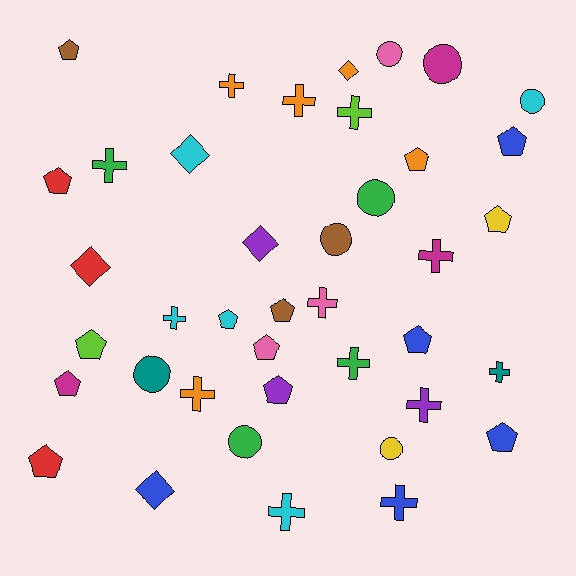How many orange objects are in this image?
There are 5 orange objects.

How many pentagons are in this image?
There are 14 pentagons.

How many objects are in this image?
There are 40 objects.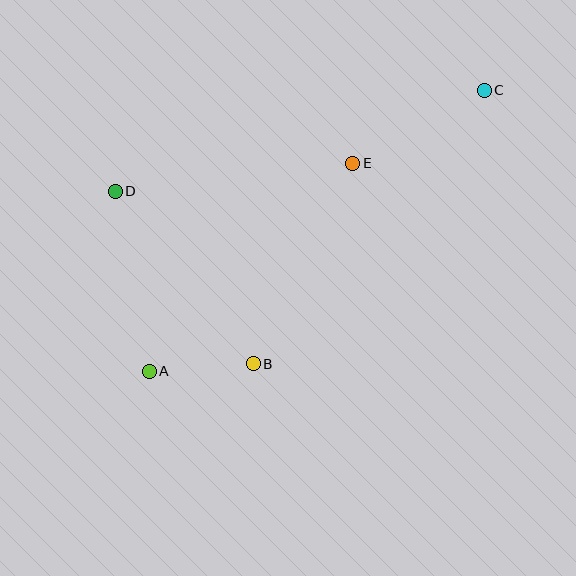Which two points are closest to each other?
Points A and B are closest to each other.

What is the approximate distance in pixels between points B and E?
The distance between B and E is approximately 224 pixels.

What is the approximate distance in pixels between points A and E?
The distance between A and E is approximately 291 pixels.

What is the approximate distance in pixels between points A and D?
The distance between A and D is approximately 183 pixels.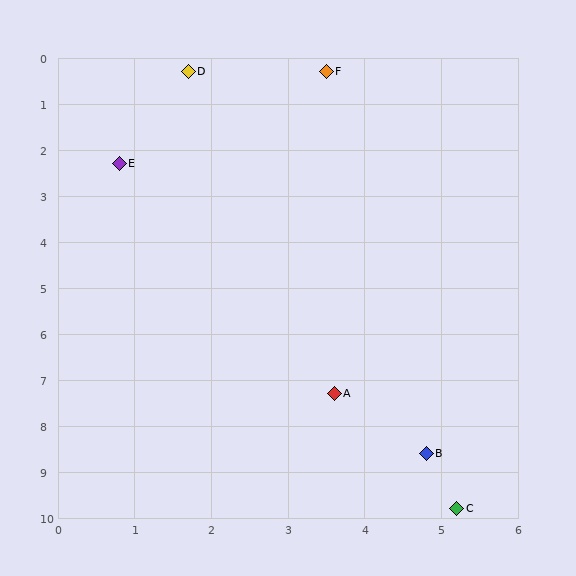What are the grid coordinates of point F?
Point F is at approximately (3.5, 0.3).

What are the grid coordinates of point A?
Point A is at approximately (3.6, 7.3).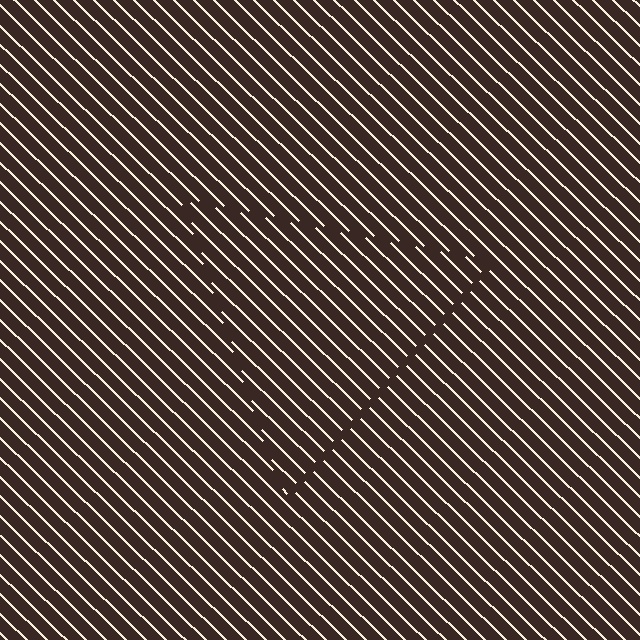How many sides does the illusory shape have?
3 sides — the line-ends trace a triangle.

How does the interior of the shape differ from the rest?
The interior of the shape contains the same grating, shifted by half a period — the contour is defined by the phase discontinuity where line-ends from the inner and outer gratings abut.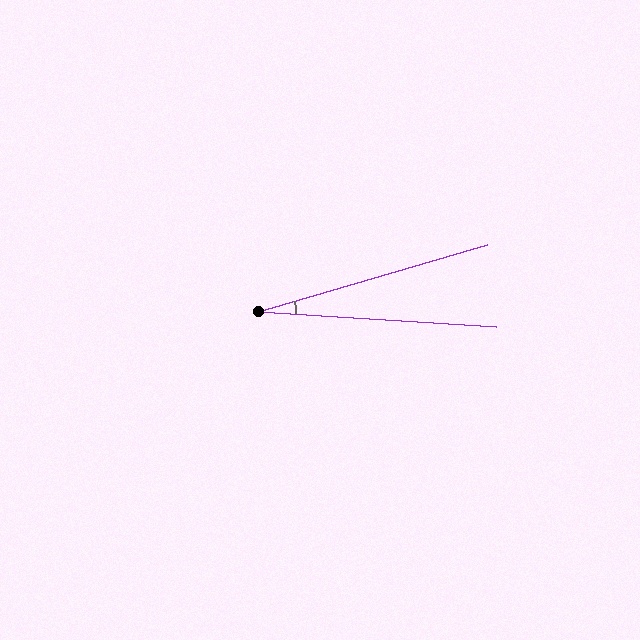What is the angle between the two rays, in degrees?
Approximately 20 degrees.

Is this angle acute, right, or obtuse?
It is acute.